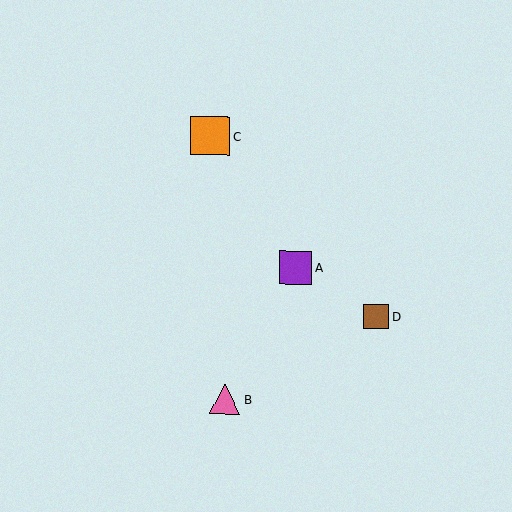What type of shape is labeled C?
Shape C is an orange square.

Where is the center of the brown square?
The center of the brown square is at (376, 317).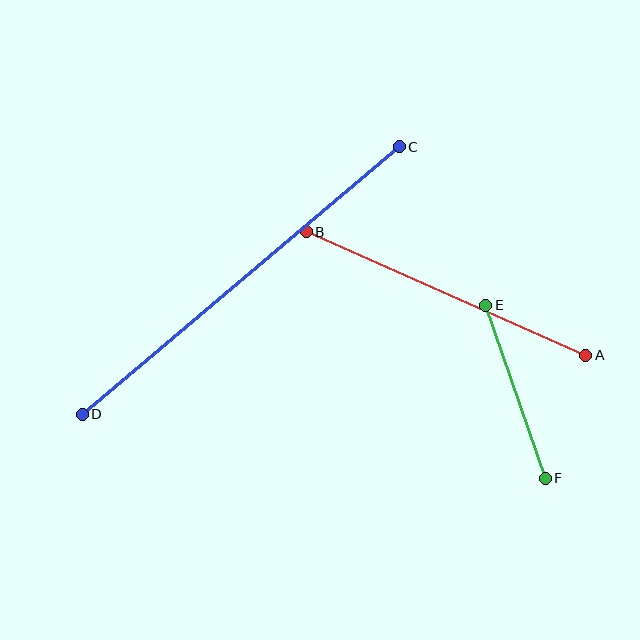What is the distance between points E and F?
The distance is approximately 183 pixels.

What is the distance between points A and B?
The distance is approximately 306 pixels.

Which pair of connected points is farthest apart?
Points C and D are farthest apart.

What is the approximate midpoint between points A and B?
The midpoint is at approximately (446, 294) pixels.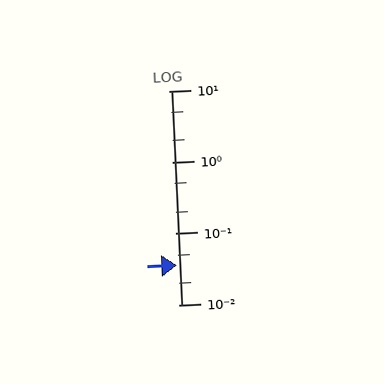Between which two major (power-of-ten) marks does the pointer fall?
The pointer is between 0.01 and 0.1.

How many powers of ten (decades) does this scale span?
The scale spans 3 decades, from 0.01 to 10.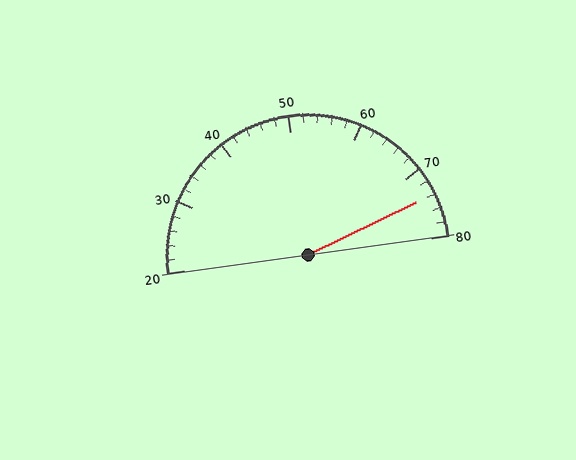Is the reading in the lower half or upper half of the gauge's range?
The reading is in the upper half of the range (20 to 80).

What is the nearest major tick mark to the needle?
The nearest major tick mark is 70.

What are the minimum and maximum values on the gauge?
The gauge ranges from 20 to 80.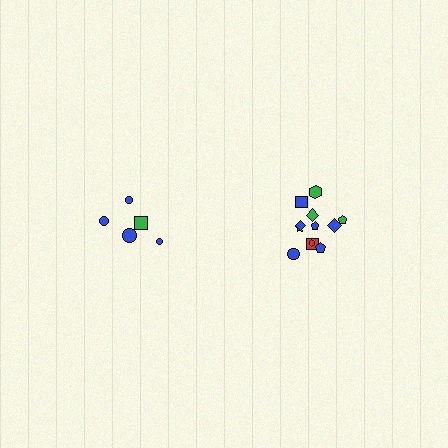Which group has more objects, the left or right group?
The right group.